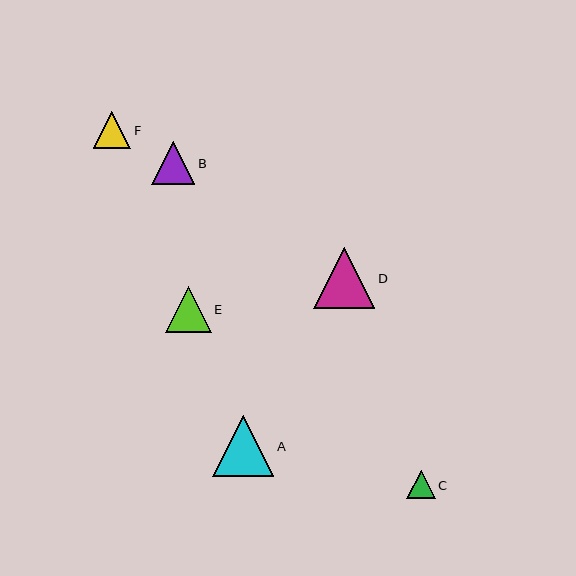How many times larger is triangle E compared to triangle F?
Triangle E is approximately 1.2 times the size of triangle F.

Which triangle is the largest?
Triangle A is the largest with a size of approximately 61 pixels.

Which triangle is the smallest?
Triangle C is the smallest with a size of approximately 28 pixels.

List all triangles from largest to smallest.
From largest to smallest: A, D, E, B, F, C.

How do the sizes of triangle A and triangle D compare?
Triangle A and triangle D are approximately the same size.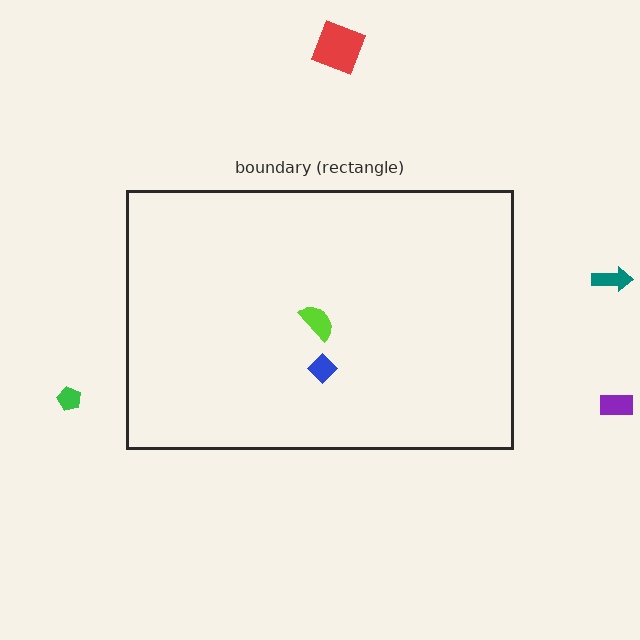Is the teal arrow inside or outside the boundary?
Outside.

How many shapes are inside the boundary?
2 inside, 4 outside.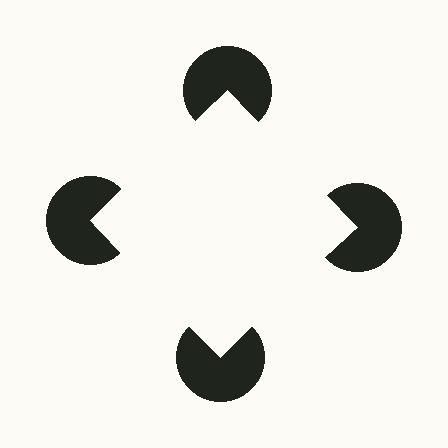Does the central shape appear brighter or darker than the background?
It typically appears slightly brighter than the background, even though no actual brightness change is drawn.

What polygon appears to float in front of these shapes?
An illusory square — its edges are inferred from the aligned wedge cuts in the pac-man discs, not physically drawn.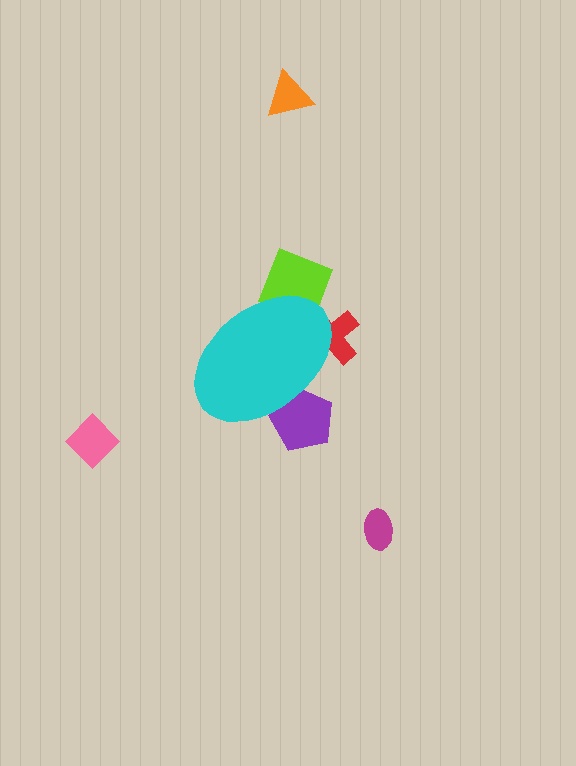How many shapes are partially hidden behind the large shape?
3 shapes are partially hidden.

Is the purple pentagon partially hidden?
Yes, the purple pentagon is partially hidden behind the cyan ellipse.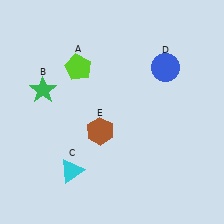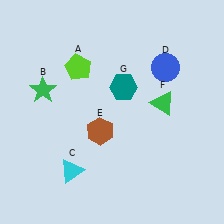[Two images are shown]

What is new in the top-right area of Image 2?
A green triangle (F) was added in the top-right area of Image 2.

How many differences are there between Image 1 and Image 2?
There are 2 differences between the two images.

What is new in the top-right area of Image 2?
A teal hexagon (G) was added in the top-right area of Image 2.